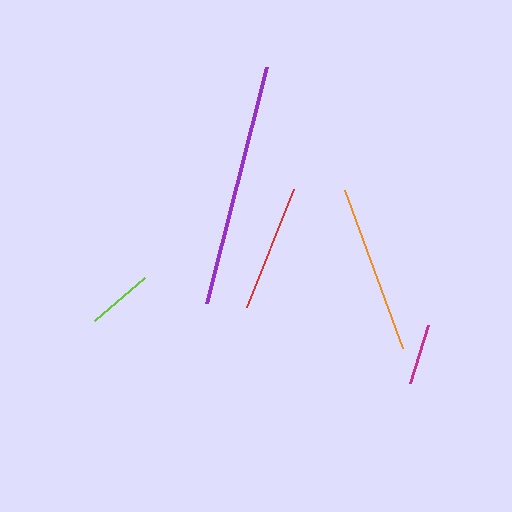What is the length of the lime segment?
The lime segment is approximately 66 pixels long.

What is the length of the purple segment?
The purple segment is approximately 244 pixels long.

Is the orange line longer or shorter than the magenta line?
The orange line is longer than the magenta line.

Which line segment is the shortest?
The magenta line is the shortest at approximately 61 pixels.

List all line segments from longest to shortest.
From longest to shortest: purple, orange, red, lime, magenta.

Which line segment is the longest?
The purple line is the longest at approximately 244 pixels.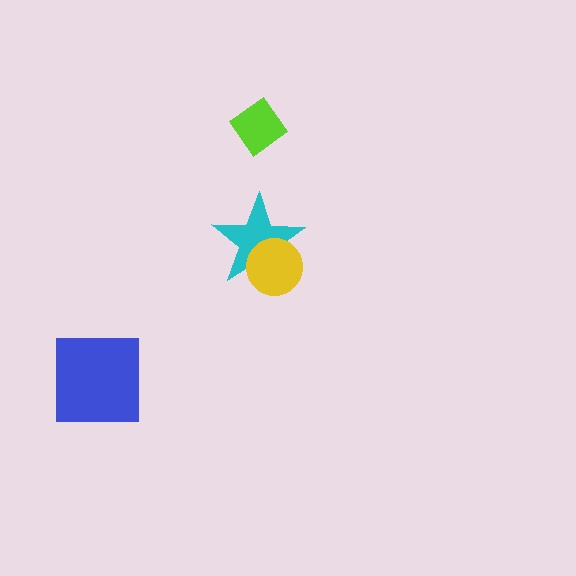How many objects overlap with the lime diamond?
0 objects overlap with the lime diamond.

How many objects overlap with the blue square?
0 objects overlap with the blue square.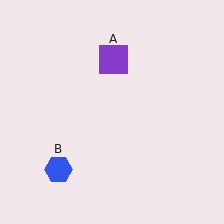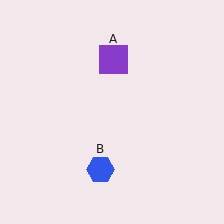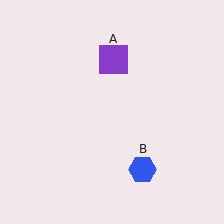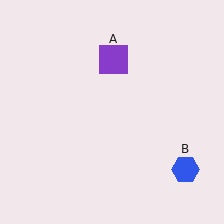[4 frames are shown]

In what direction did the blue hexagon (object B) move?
The blue hexagon (object B) moved right.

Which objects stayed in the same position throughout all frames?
Purple square (object A) remained stationary.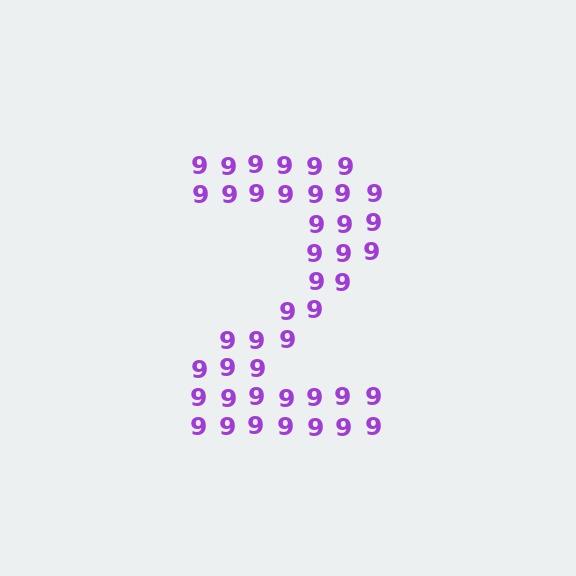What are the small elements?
The small elements are digit 9's.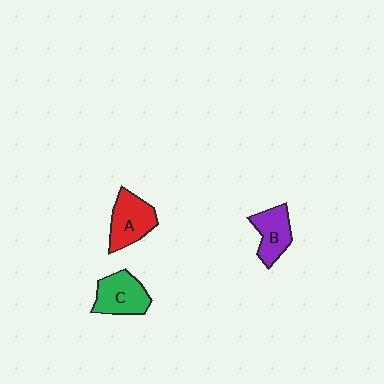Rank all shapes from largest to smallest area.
From largest to smallest: A (red), C (green), B (purple).